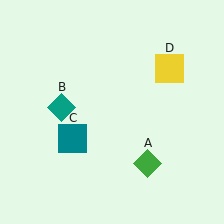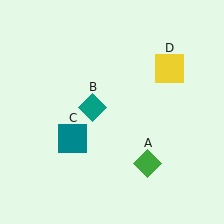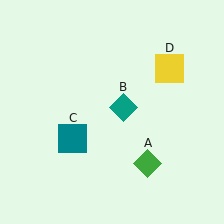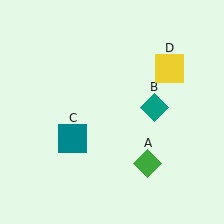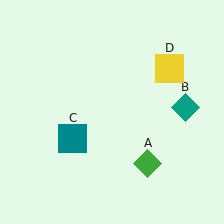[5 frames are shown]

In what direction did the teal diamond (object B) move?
The teal diamond (object B) moved right.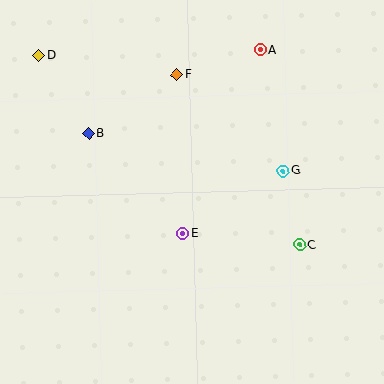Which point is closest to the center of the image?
Point E at (183, 234) is closest to the center.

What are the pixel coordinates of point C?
Point C is at (300, 245).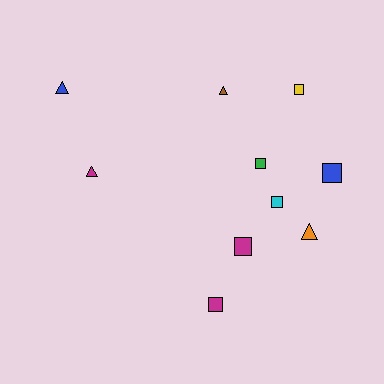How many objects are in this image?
There are 10 objects.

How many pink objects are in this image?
There are no pink objects.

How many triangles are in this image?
There are 4 triangles.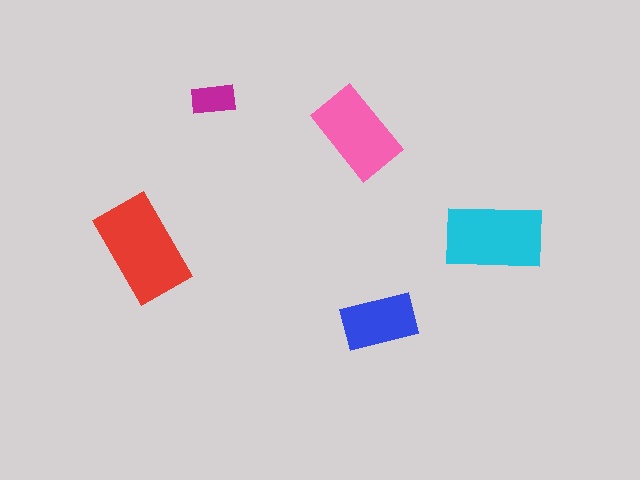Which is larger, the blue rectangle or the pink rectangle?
The pink one.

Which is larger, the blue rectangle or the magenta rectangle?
The blue one.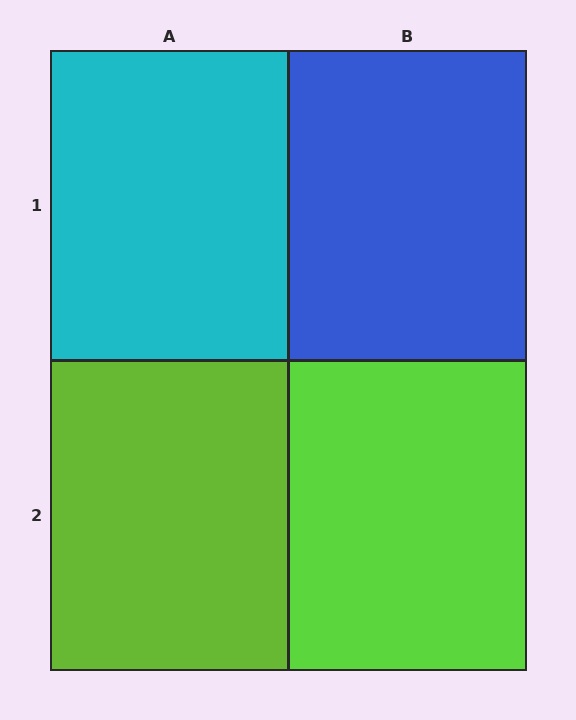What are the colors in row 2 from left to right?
Lime, lime.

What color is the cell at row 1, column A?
Cyan.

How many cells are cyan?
1 cell is cyan.